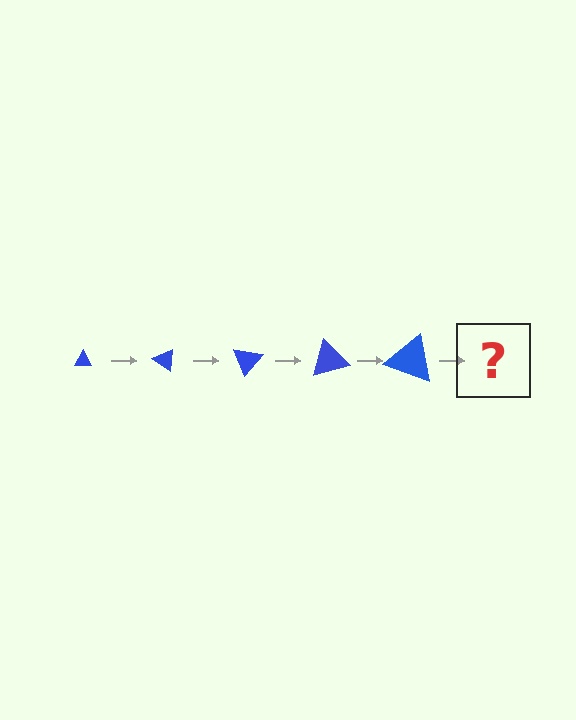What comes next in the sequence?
The next element should be a triangle, larger than the previous one and rotated 175 degrees from the start.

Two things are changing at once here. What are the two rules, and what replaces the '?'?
The two rules are that the triangle grows larger each step and it rotates 35 degrees each step. The '?' should be a triangle, larger than the previous one and rotated 175 degrees from the start.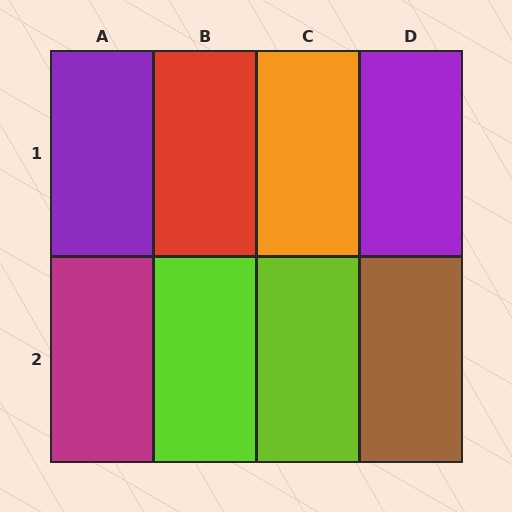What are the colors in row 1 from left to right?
Purple, red, orange, purple.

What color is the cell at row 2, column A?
Magenta.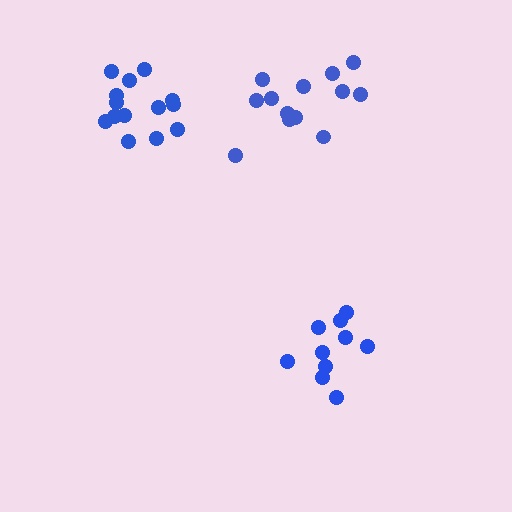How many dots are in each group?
Group 1: 10 dots, Group 2: 13 dots, Group 3: 14 dots (37 total).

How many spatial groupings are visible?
There are 3 spatial groupings.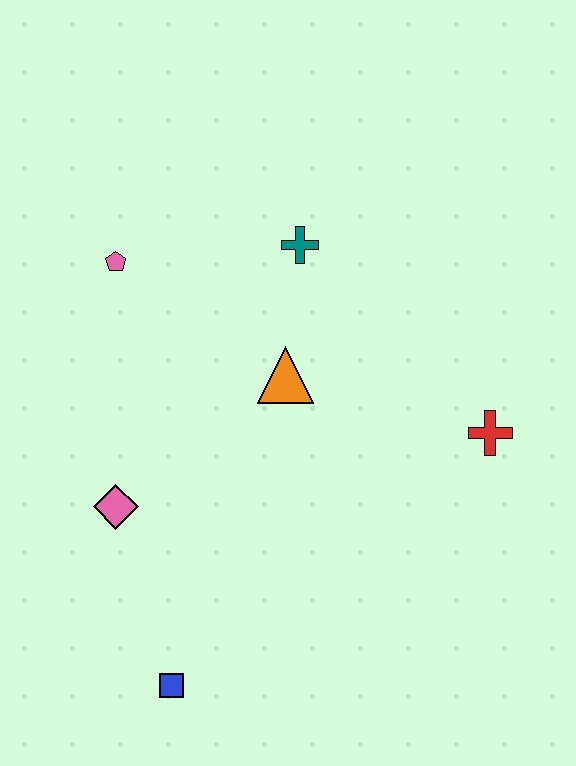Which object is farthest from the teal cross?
The blue square is farthest from the teal cross.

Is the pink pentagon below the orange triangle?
No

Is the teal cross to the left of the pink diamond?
No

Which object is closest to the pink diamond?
The blue square is closest to the pink diamond.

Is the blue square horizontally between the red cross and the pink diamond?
Yes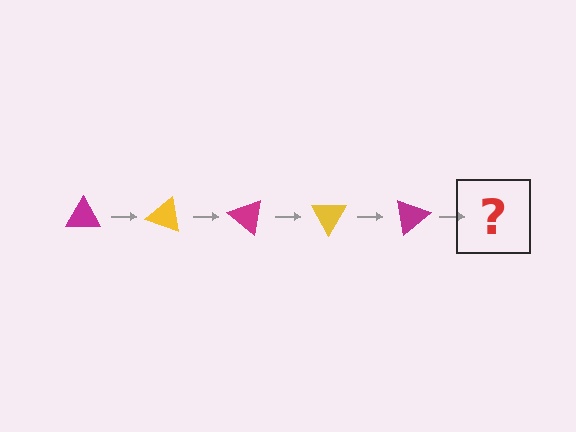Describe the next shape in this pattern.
It should be a yellow triangle, rotated 100 degrees from the start.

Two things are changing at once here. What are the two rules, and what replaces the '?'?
The two rules are that it rotates 20 degrees each step and the color cycles through magenta and yellow. The '?' should be a yellow triangle, rotated 100 degrees from the start.